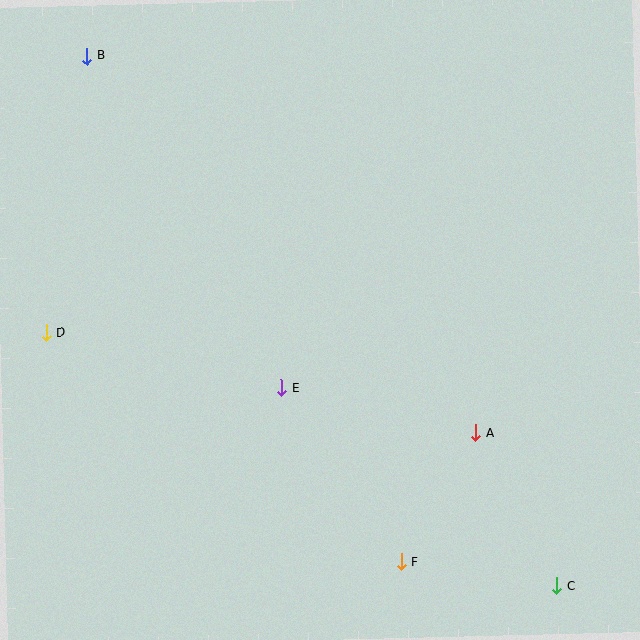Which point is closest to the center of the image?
Point E at (282, 388) is closest to the center.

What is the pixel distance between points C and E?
The distance between C and E is 339 pixels.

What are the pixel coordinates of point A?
Point A is at (476, 433).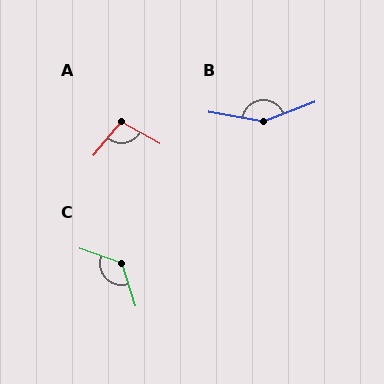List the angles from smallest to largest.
A (100°), C (126°), B (150°).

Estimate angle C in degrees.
Approximately 126 degrees.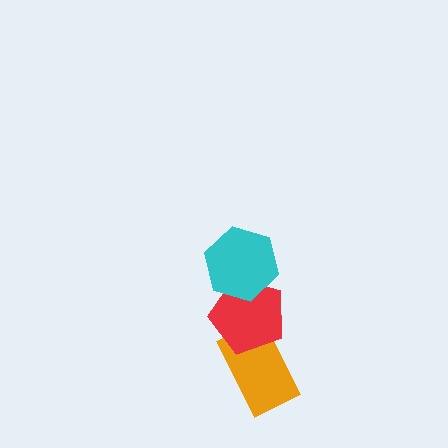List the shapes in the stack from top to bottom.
From top to bottom: the cyan hexagon, the red pentagon, the orange rectangle.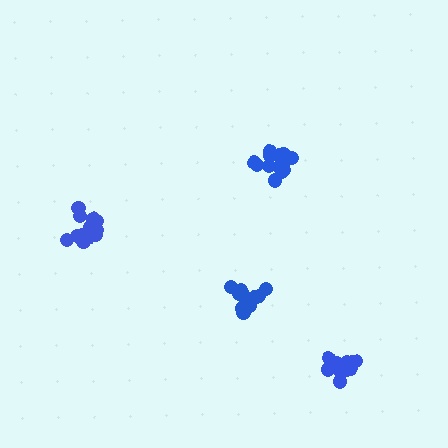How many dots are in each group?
Group 1: 16 dots, Group 2: 11 dots, Group 3: 13 dots, Group 4: 14 dots (54 total).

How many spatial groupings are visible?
There are 4 spatial groupings.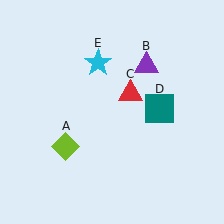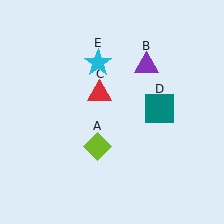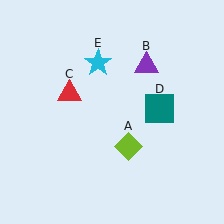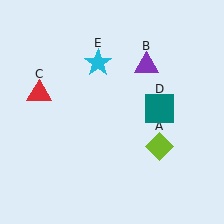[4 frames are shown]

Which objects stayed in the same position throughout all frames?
Purple triangle (object B) and teal square (object D) and cyan star (object E) remained stationary.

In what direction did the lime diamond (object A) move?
The lime diamond (object A) moved right.